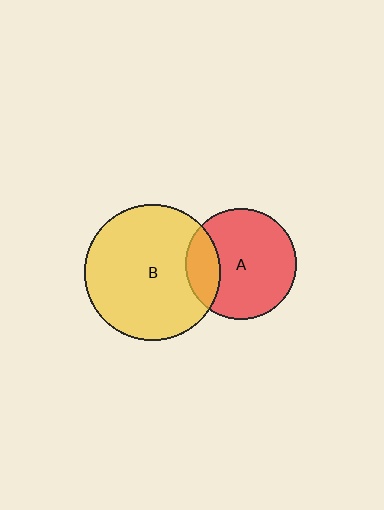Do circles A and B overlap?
Yes.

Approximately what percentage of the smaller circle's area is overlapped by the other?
Approximately 20%.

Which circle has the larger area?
Circle B (yellow).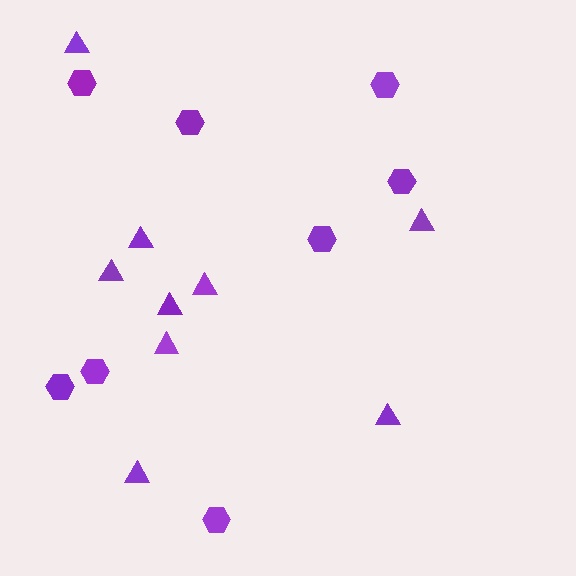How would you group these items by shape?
There are 2 groups: one group of hexagons (8) and one group of triangles (9).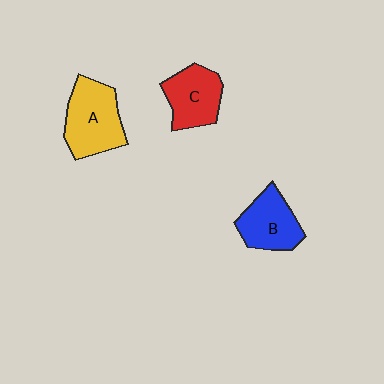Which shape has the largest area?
Shape A (yellow).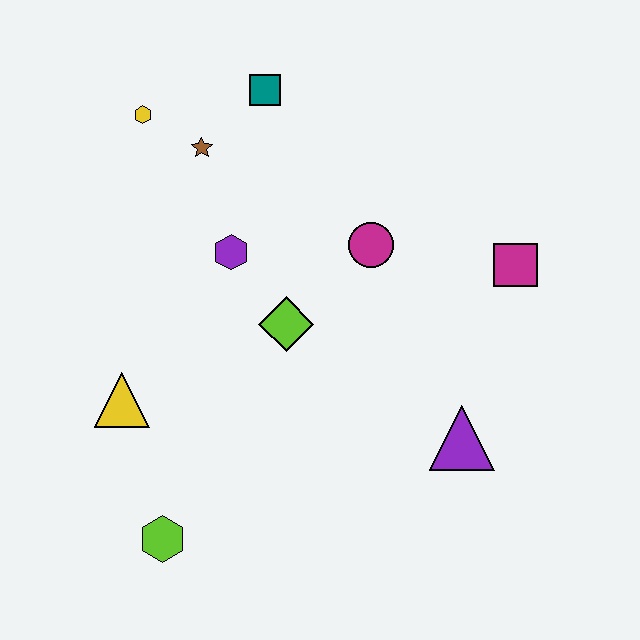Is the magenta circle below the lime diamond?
No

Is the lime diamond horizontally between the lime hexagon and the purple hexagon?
No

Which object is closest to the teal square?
The brown star is closest to the teal square.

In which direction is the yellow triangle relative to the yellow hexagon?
The yellow triangle is below the yellow hexagon.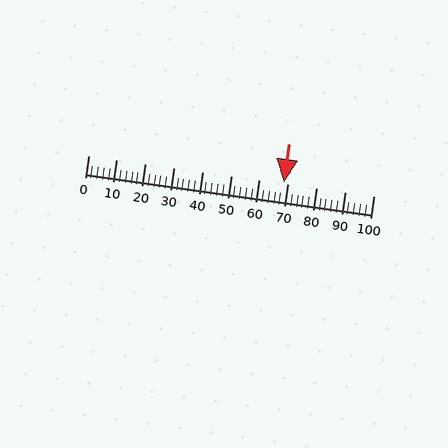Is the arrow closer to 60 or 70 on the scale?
The arrow is closer to 70.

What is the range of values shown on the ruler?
The ruler shows values from 0 to 100.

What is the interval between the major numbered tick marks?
The major tick marks are spaced 10 units apart.